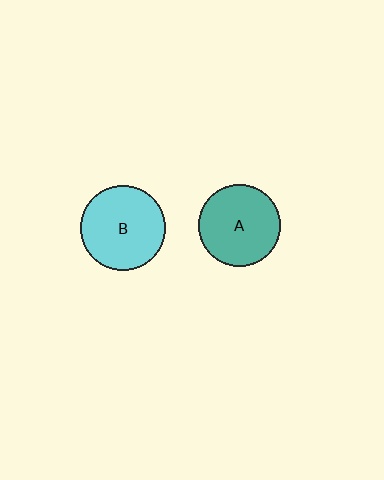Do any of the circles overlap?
No, none of the circles overlap.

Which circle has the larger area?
Circle B (cyan).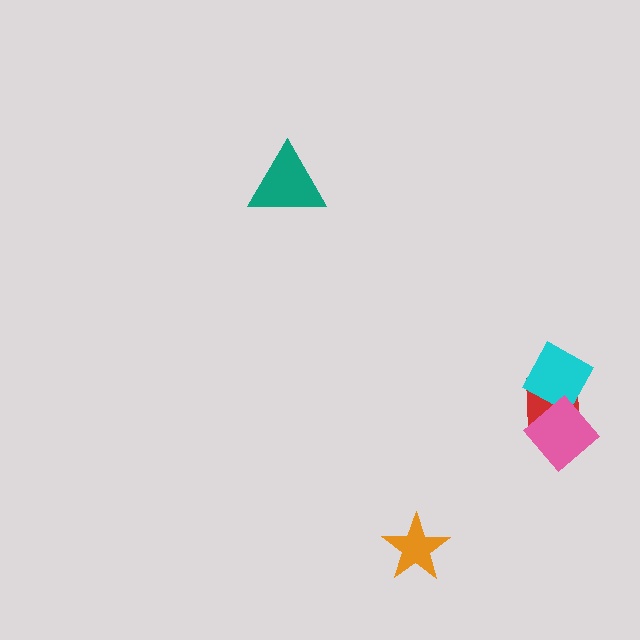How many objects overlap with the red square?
2 objects overlap with the red square.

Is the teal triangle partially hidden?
No, no other shape covers it.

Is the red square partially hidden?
Yes, it is partially covered by another shape.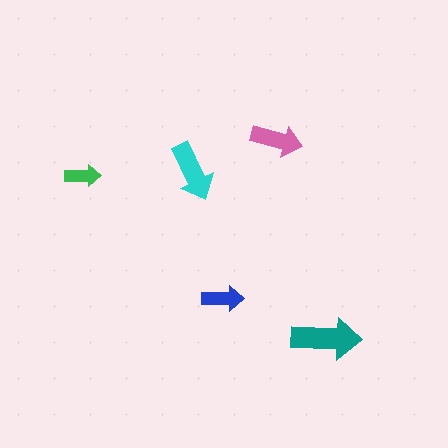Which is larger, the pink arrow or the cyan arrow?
The cyan one.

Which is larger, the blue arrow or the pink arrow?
The pink one.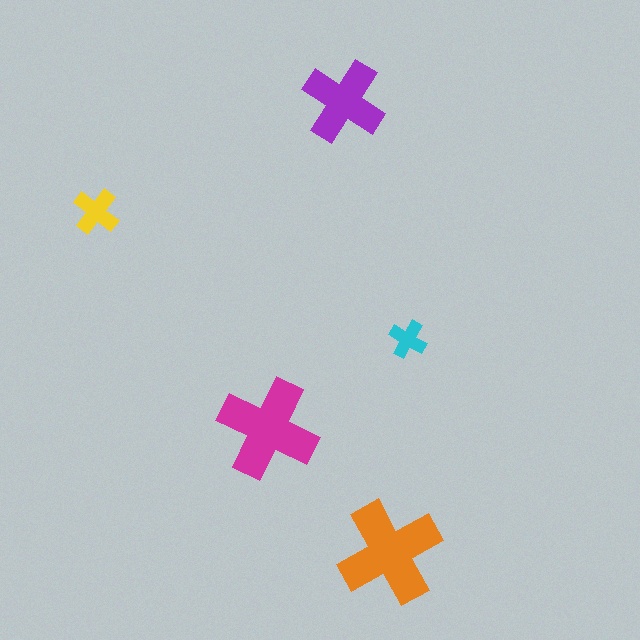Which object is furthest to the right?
The cyan cross is rightmost.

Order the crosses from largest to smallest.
the orange one, the magenta one, the purple one, the yellow one, the cyan one.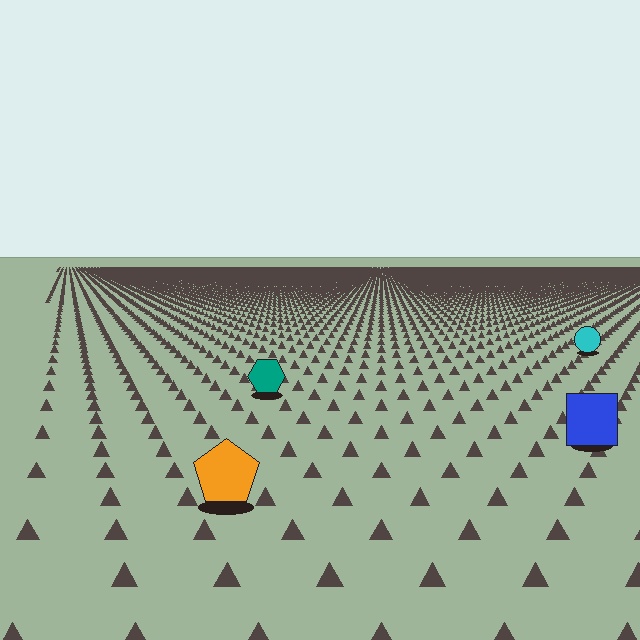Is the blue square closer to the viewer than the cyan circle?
Yes. The blue square is closer — you can tell from the texture gradient: the ground texture is coarser near it.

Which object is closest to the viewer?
The orange pentagon is closest. The texture marks near it are larger and more spread out.